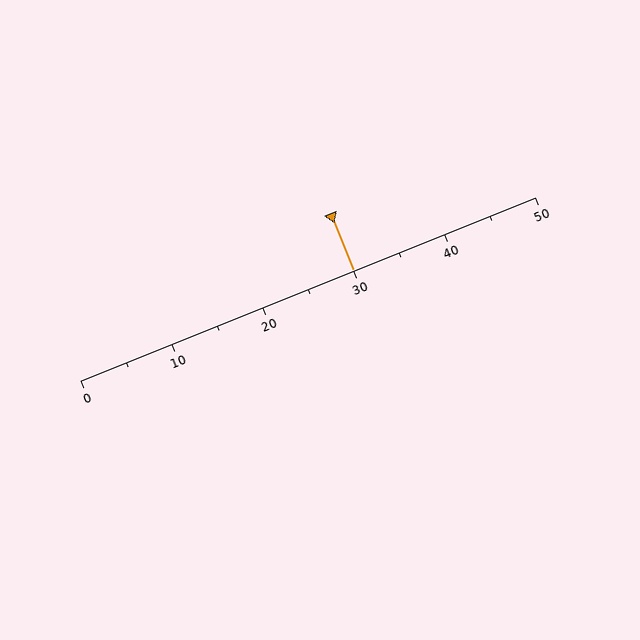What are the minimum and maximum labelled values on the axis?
The axis runs from 0 to 50.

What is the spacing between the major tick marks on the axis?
The major ticks are spaced 10 apart.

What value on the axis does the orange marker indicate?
The marker indicates approximately 30.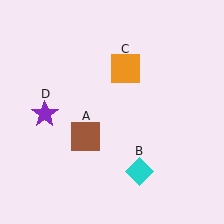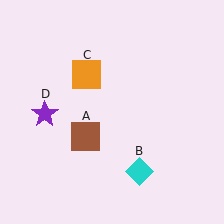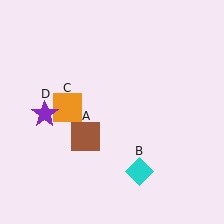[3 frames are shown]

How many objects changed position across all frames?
1 object changed position: orange square (object C).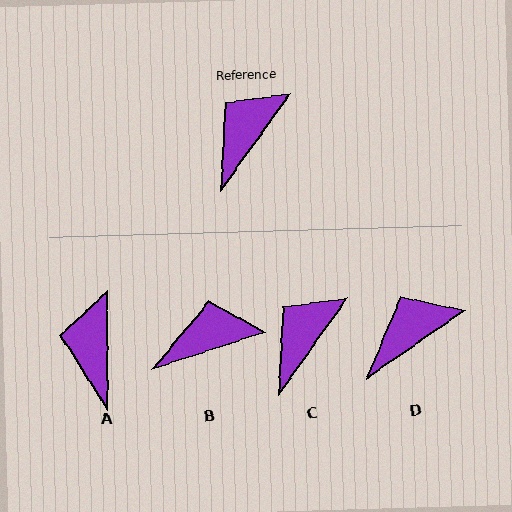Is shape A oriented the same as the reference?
No, it is off by about 35 degrees.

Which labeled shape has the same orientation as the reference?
C.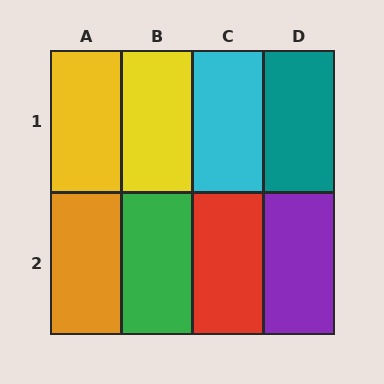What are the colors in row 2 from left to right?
Orange, green, red, purple.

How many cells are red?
1 cell is red.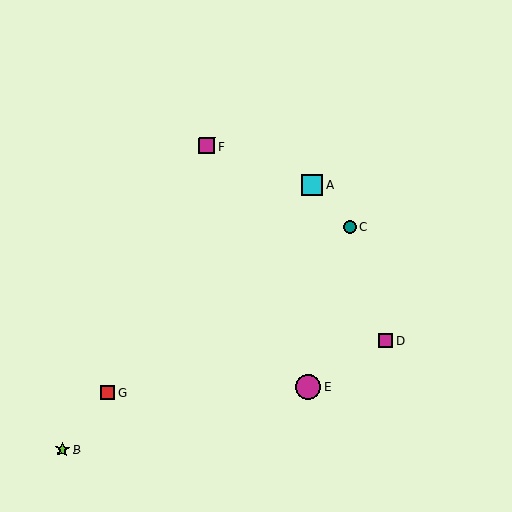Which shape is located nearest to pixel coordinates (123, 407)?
The red square (labeled G) at (108, 393) is nearest to that location.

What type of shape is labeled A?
Shape A is a cyan square.